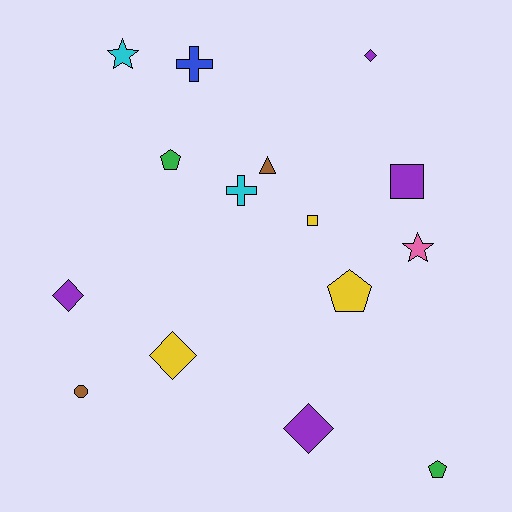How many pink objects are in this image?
There is 1 pink object.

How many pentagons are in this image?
There are 3 pentagons.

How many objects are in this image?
There are 15 objects.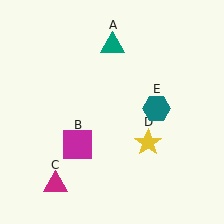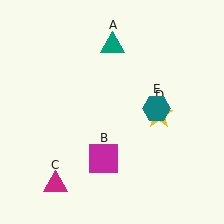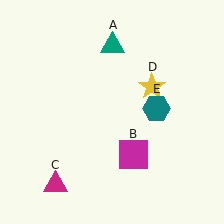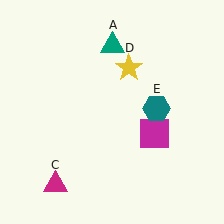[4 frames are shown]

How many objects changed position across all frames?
2 objects changed position: magenta square (object B), yellow star (object D).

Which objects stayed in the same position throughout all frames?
Teal triangle (object A) and magenta triangle (object C) and teal hexagon (object E) remained stationary.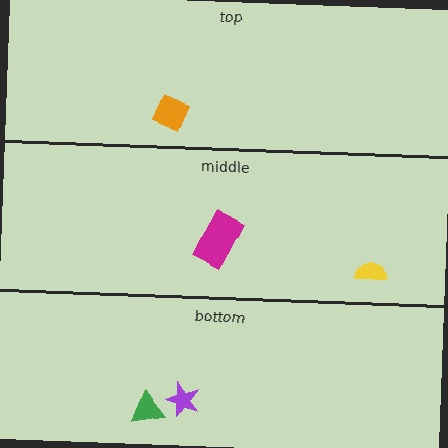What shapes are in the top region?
The orange diamond.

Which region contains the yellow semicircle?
The middle region.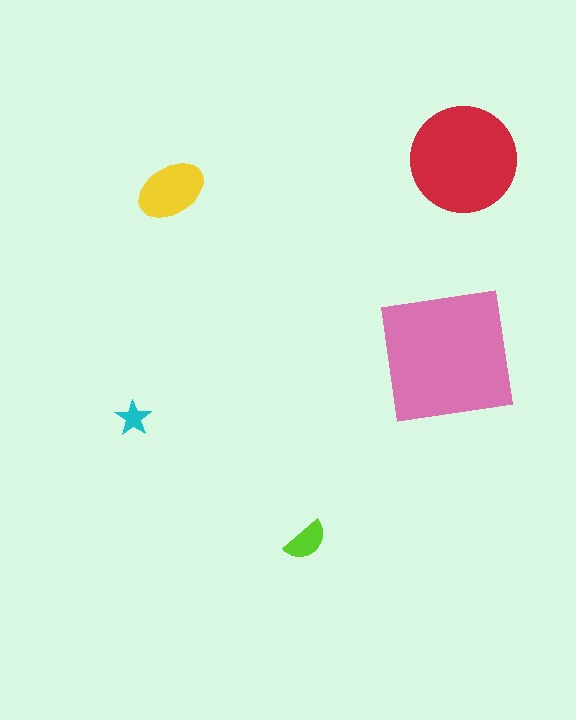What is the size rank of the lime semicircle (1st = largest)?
4th.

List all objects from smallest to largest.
The cyan star, the lime semicircle, the yellow ellipse, the red circle, the pink square.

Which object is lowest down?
The lime semicircle is bottommost.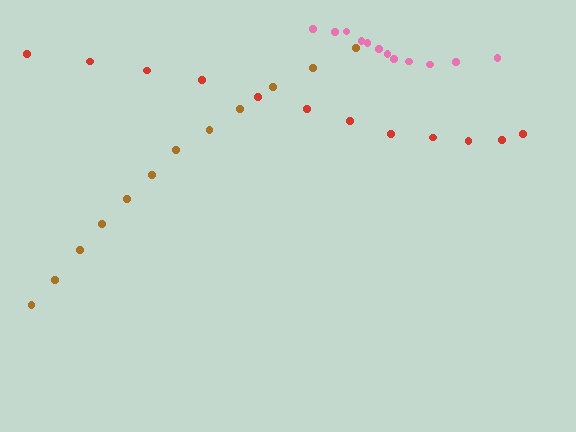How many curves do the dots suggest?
There are 3 distinct paths.